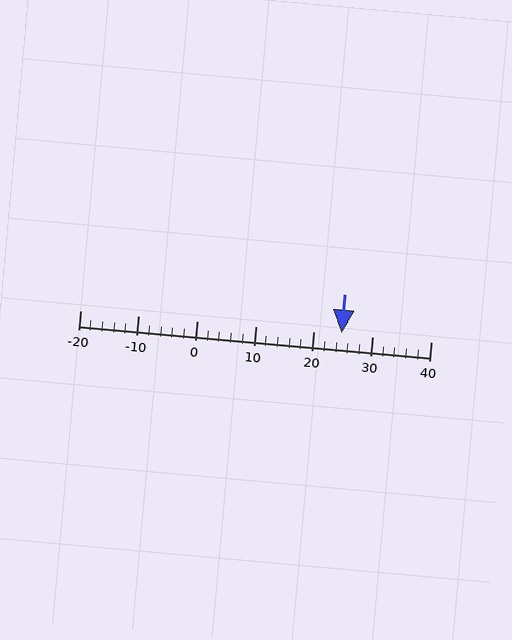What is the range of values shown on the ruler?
The ruler shows values from -20 to 40.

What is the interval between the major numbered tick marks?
The major tick marks are spaced 10 units apart.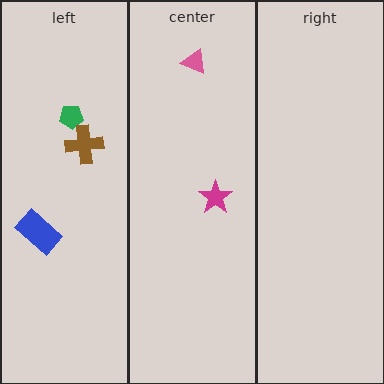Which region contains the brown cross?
The left region.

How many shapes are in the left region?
3.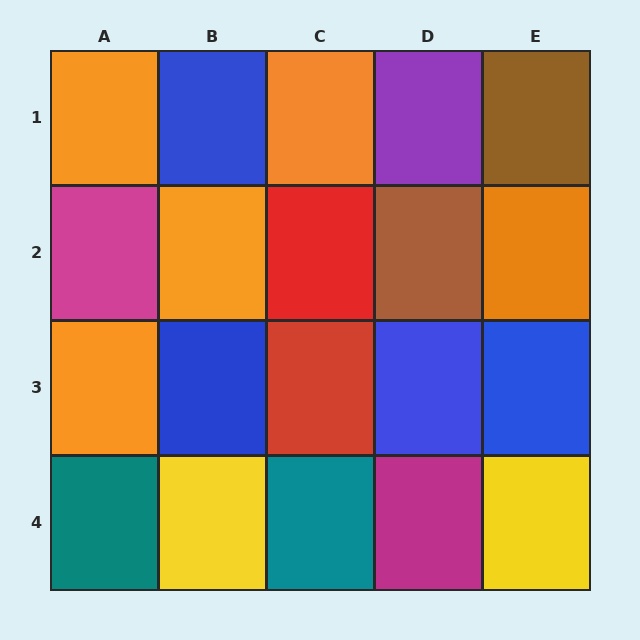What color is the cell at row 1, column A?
Orange.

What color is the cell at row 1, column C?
Orange.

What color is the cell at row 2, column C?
Red.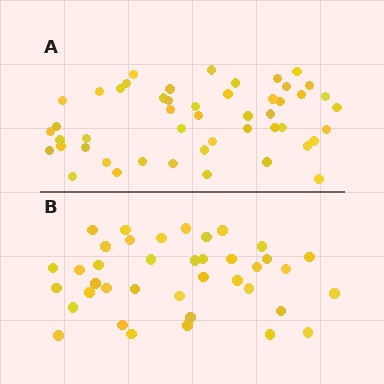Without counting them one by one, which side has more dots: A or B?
Region A (the top region) has more dots.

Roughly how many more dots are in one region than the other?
Region A has roughly 10 or so more dots than region B.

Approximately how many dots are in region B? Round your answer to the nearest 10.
About 40 dots. (The exact count is 39, which rounds to 40.)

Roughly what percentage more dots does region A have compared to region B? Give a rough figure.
About 25% more.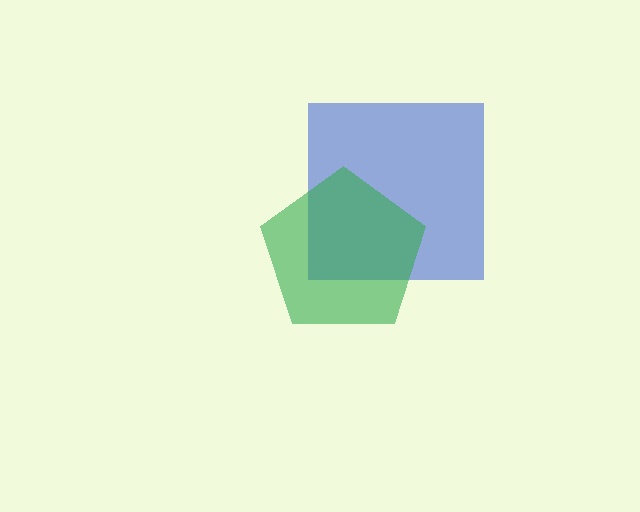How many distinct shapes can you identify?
There are 2 distinct shapes: a blue square, a green pentagon.